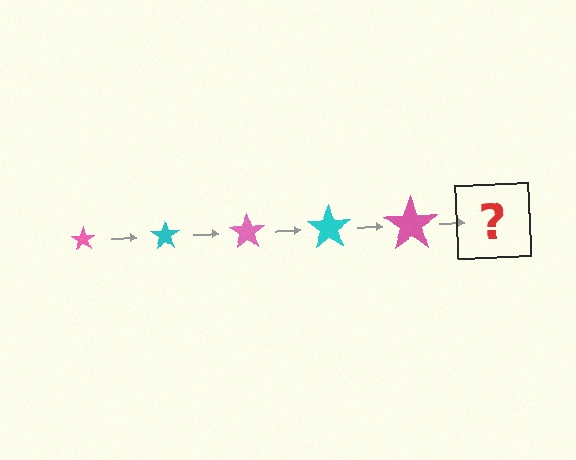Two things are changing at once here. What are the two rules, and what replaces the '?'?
The two rules are that the star grows larger each step and the color cycles through pink and cyan. The '?' should be a cyan star, larger than the previous one.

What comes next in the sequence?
The next element should be a cyan star, larger than the previous one.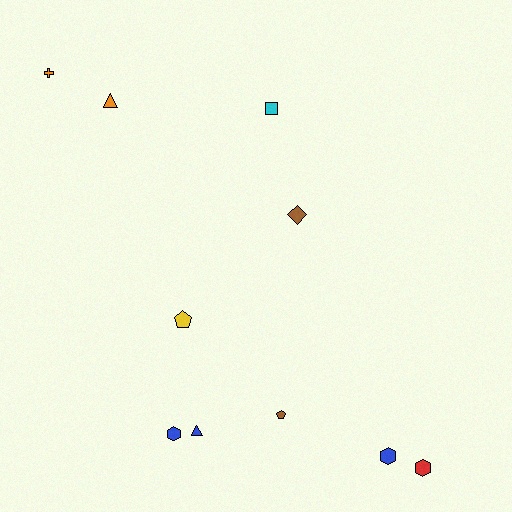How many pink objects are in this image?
There are no pink objects.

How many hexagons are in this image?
There are 3 hexagons.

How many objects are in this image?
There are 10 objects.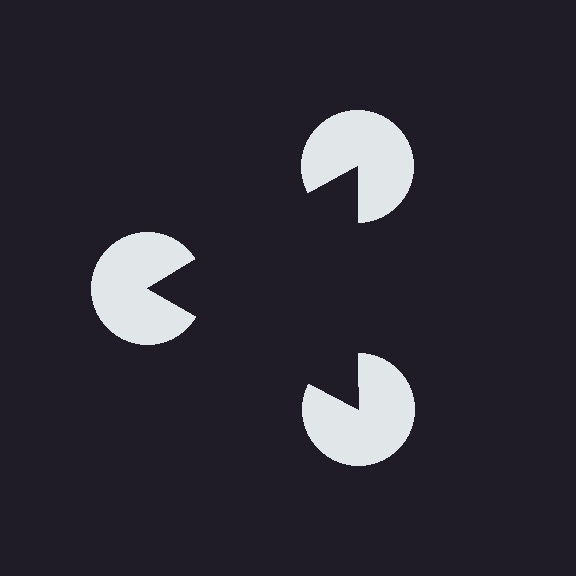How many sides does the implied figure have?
3 sides.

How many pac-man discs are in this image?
There are 3 — one at each vertex of the illusory triangle.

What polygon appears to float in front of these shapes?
An illusory triangle — its edges are inferred from the aligned wedge cuts in the pac-man discs, not physically drawn.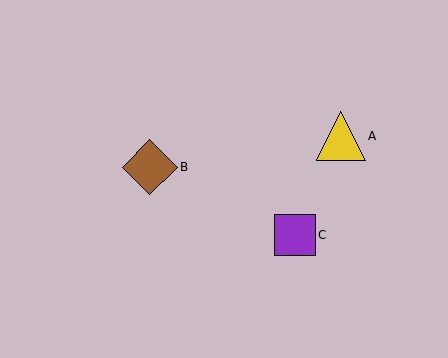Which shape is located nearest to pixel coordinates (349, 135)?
The yellow triangle (labeled A) at (341, 136) is nearest to that location.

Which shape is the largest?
The brown diamond (labeled B) is the largest.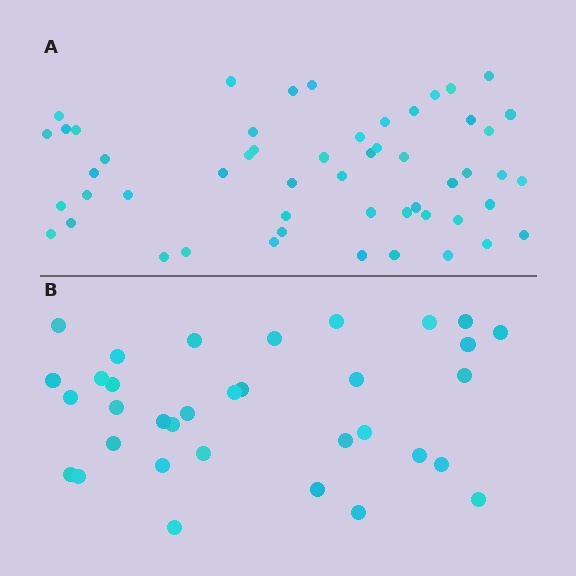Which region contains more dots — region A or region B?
Region A (the top region) has more dots.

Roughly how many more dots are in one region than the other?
Region A has approximately 20 more dots than region B.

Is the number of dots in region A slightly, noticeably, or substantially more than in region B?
Region A has substantially more. The ratio is roughly 1.6 to 1.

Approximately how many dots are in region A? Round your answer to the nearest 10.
About 50 dots. (The exact count is 53, which rounds to 50.)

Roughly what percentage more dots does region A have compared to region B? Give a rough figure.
About 55% more.